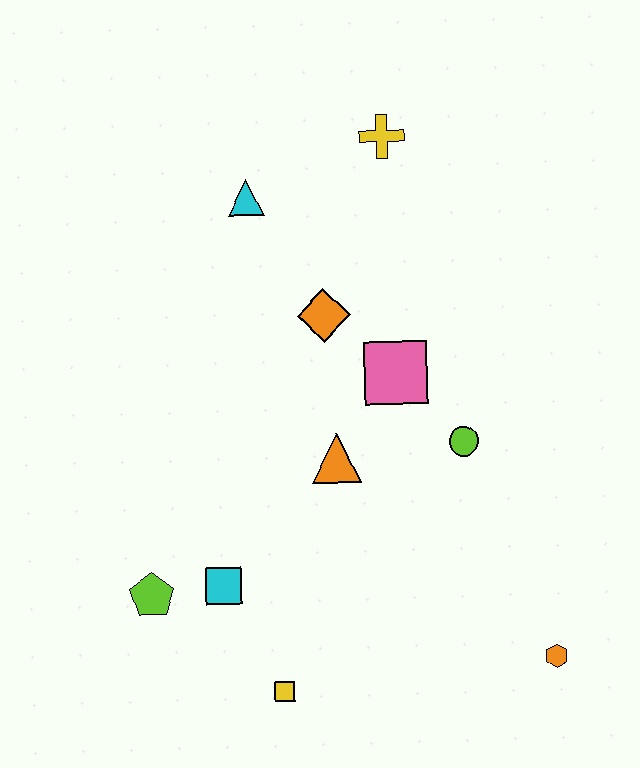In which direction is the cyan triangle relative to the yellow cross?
The cyan triangle is to the left of the yellow cross.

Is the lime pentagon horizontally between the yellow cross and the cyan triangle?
No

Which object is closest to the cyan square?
The lime pentagon is closest to the cyan square.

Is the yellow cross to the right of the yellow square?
Yes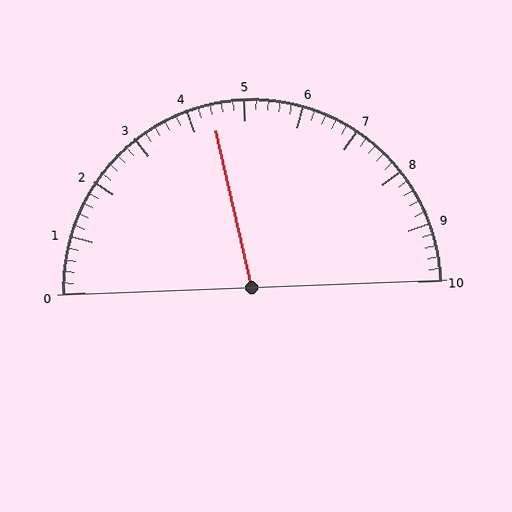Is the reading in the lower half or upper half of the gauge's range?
The reading is in the lower half of the range (0 to 10).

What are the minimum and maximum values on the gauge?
The gauge ranges from 0 to 10.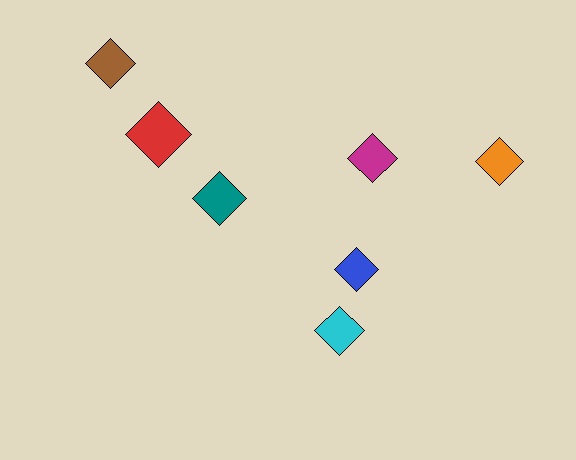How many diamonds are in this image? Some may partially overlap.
There are 7 diamonds.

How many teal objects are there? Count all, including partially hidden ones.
There is 1 teal object.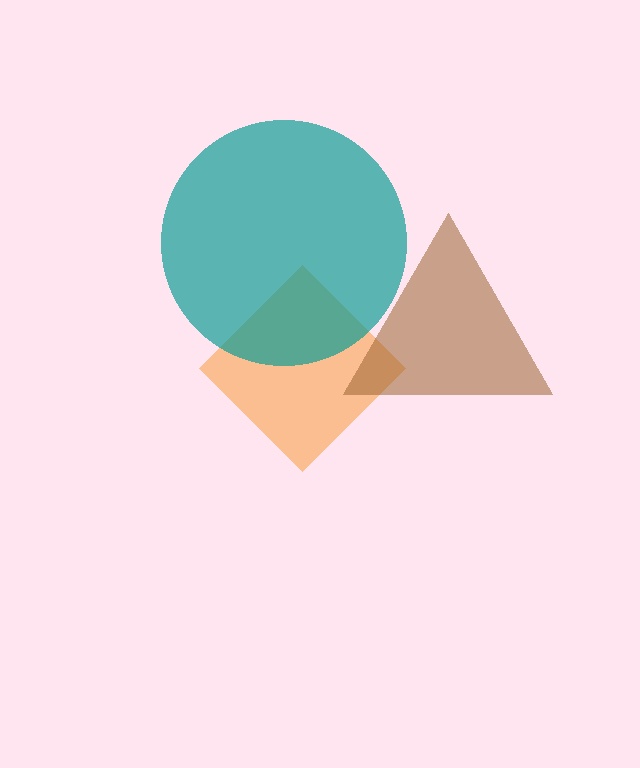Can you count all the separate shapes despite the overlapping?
Yes, there are 3 separate shapes.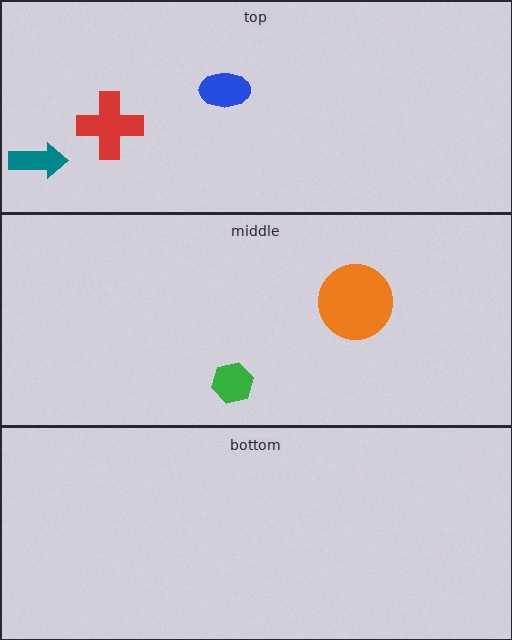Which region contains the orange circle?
The middle region.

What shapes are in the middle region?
The orange circle, the green hexagon.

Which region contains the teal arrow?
The top region.